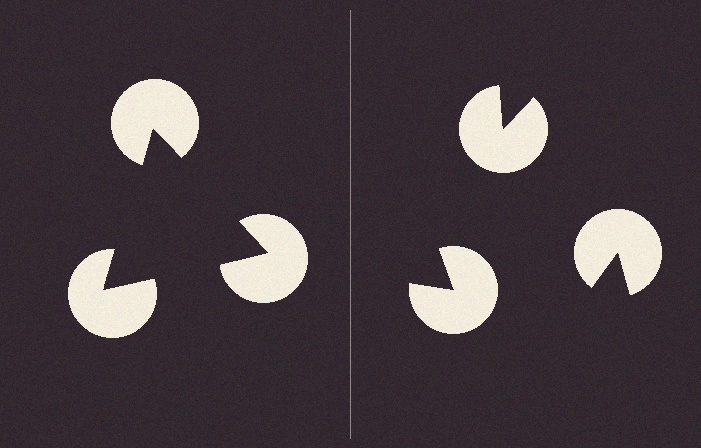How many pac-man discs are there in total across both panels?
6 — 3 on each side.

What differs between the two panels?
The pac-man discs are positioned identically on both sides; only the wedge orientations differ. On the left they align to a triangle; on the right they are misaligned.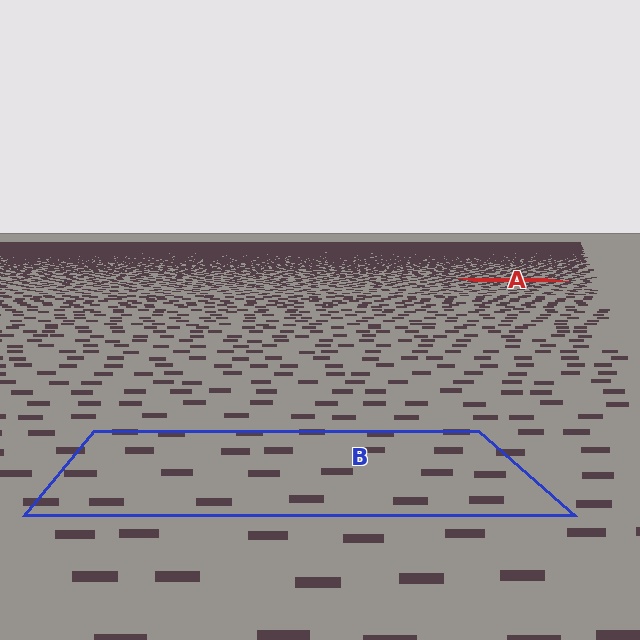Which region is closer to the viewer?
Region B is closer. The texture elements there are larger and more spread out.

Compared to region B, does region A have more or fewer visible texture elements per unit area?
Region A has more texture elements per unit area — they are packed more densely because it is farther away.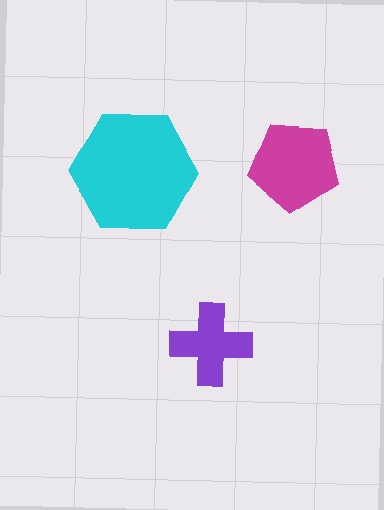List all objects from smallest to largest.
The purple cross, the magenta pentagon, the cyan hexagon.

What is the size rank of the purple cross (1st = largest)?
3rd.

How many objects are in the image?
There are 3 objects in the image.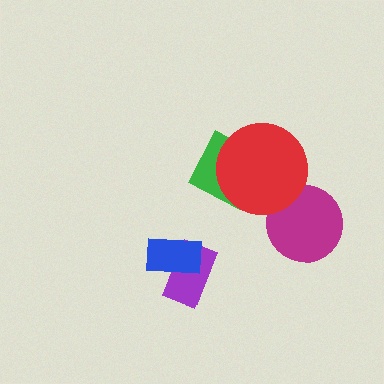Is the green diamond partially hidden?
Yes, it is partially covered by another shape.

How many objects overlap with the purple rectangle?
1 object overlaps with the purple rectangle.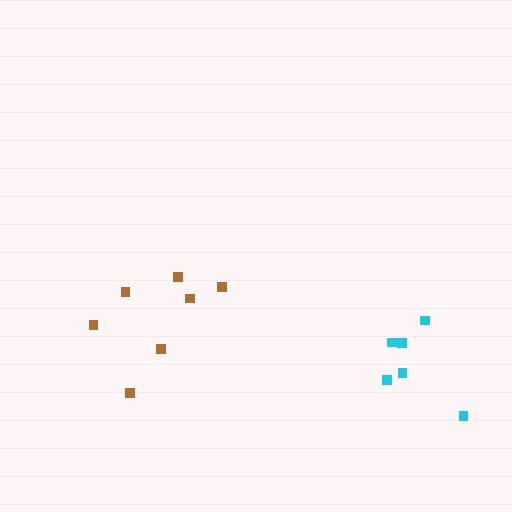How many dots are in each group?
Group 1: 7 dots, Group 2: 6 dots (13 total).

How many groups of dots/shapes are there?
There are 2 groups.